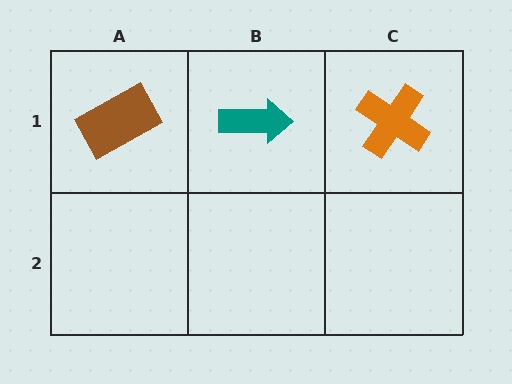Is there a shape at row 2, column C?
No, that cell is empty.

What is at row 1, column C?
An orange cross.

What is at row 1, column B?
A teal arrow.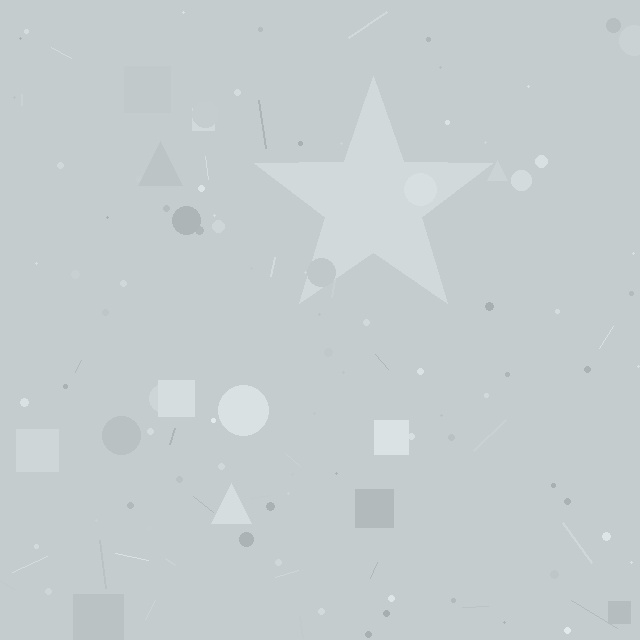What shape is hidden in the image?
A star is hidden in the image.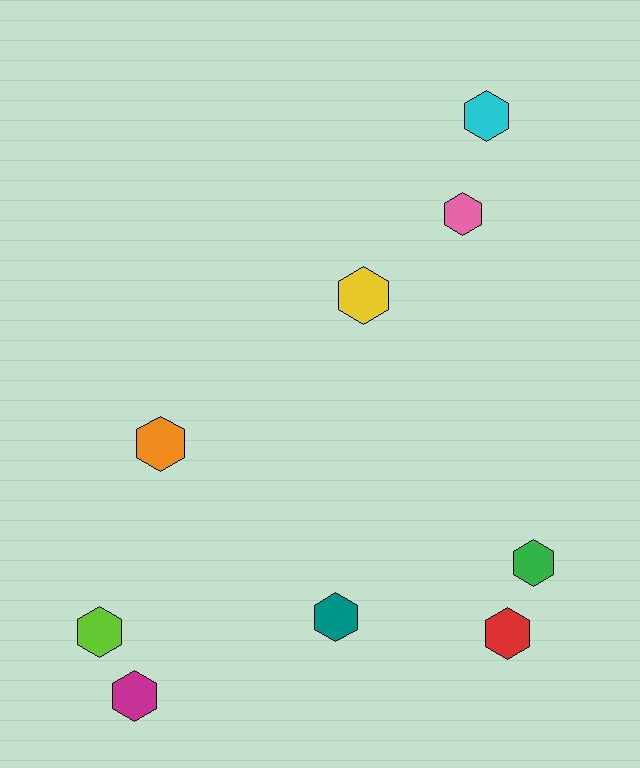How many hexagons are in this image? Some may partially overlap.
There are 9 hexagons.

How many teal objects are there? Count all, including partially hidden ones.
There is 1 teal object.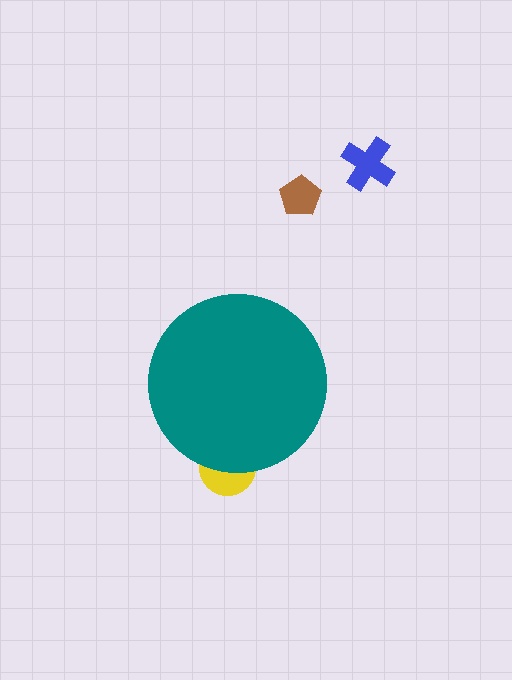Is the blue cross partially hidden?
No, the blue cross is fully visible.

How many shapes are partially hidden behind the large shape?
1 shape is partially hidden.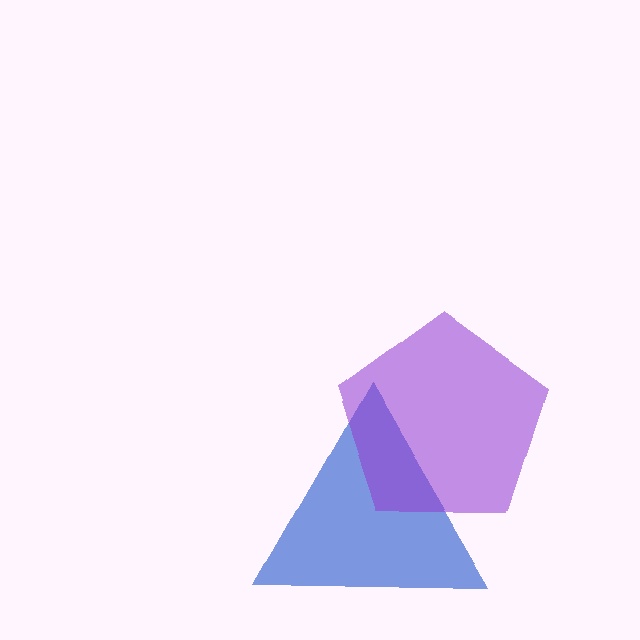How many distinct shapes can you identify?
There are 2 distinct shapes: a blue triangle, a purple pentagon.